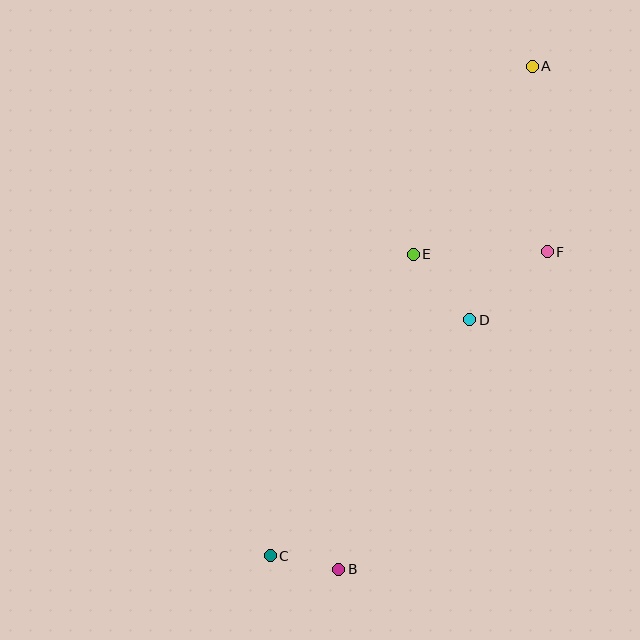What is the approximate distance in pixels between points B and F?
The distance between B and F is approximately 380 pixels.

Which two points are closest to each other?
Points B and C are closest to each other.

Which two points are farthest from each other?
Points A and C are farthest from each other.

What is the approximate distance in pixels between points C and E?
The distance between C and E is approximately 334 pixels.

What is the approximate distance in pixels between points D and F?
The distance between D and F is approximately 103 pixels.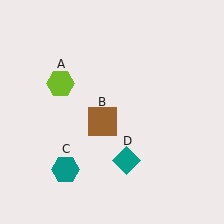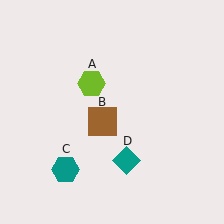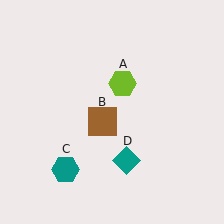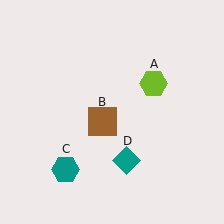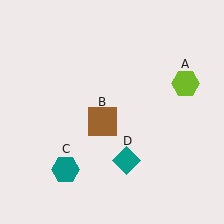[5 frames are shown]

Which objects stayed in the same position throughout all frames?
Brown square (object B) and teal hexagon (object C) and teal diamond (object D) remained stationary.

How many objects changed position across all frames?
1 object changed position: lime hexagon (object A).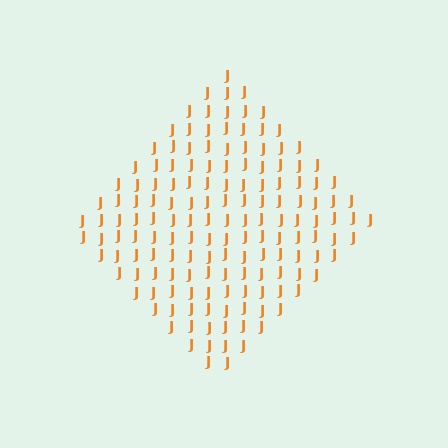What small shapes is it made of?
It is made of small letter J's.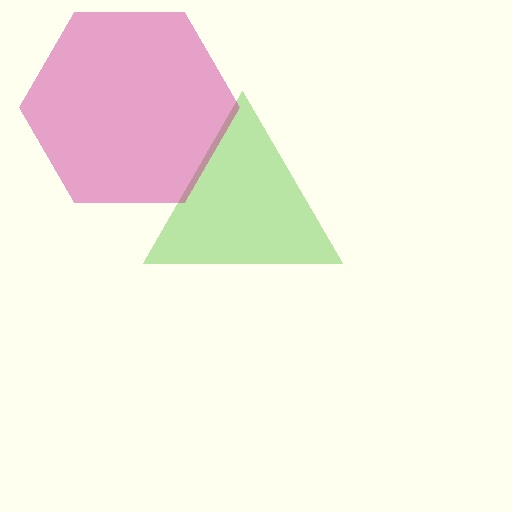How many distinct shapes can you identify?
There are 2 distinct shapes: a lime triangle, a magenta hexagon.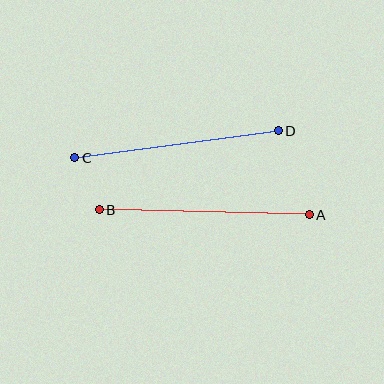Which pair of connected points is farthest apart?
Points A and B are farthest apart.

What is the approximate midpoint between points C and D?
The midpoint is at approximately (176, 144) pixels.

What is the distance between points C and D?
The distance is approximately 206 pixels.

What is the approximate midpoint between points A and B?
The midpoint is at approximately (204, 212) pixels.